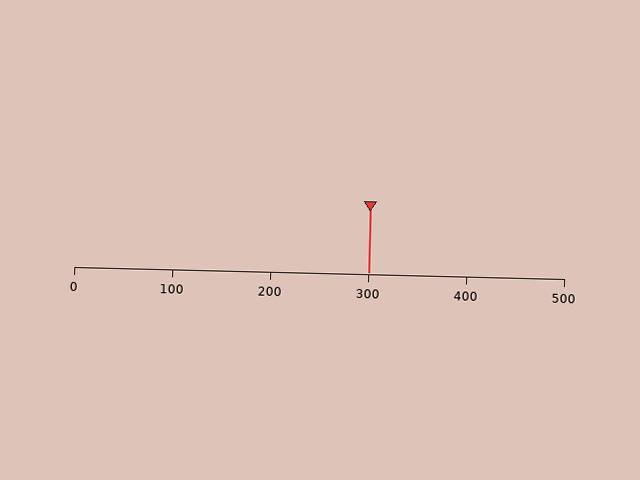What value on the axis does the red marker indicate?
The marker indicates approximately 300.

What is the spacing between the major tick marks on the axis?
The major ticks are spaced 100 apart.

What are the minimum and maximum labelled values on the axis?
The axis runs from 0 to 500.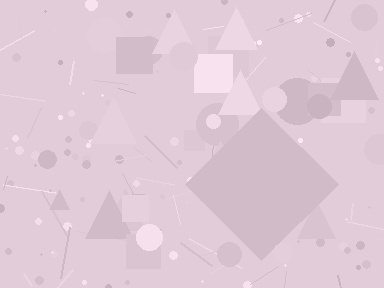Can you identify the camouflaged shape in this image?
The camouflaged shape is a diamond.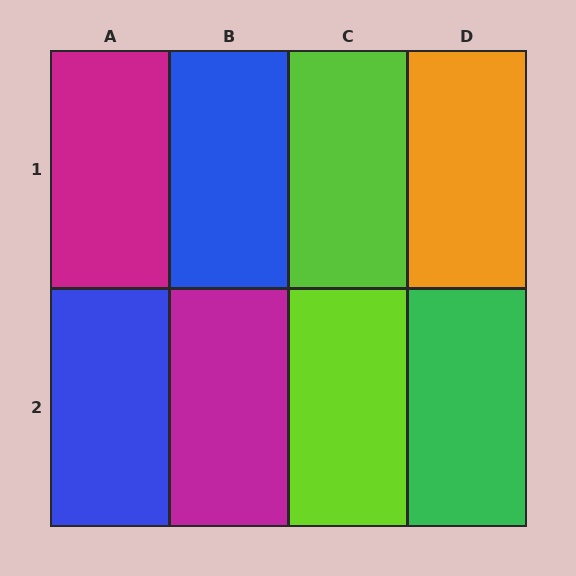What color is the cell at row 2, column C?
Lime.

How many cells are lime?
2 cells are lime.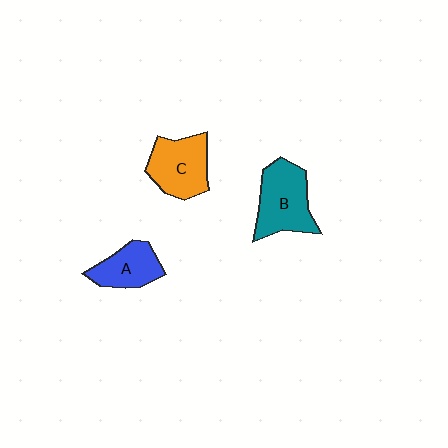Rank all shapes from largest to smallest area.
From largest to smallest: B (teal), C (orange), A (blue).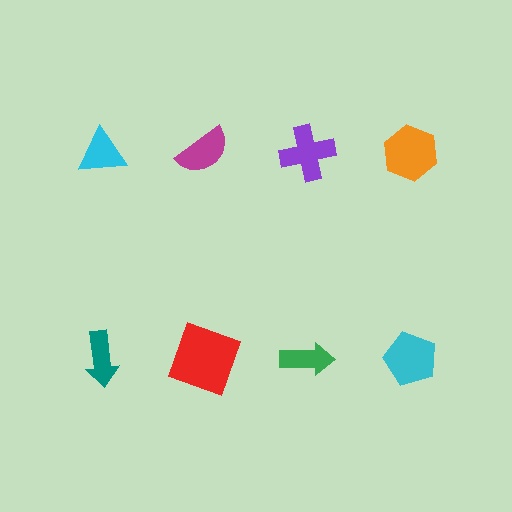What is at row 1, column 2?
A magenta semicircle.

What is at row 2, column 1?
A teal arrow.